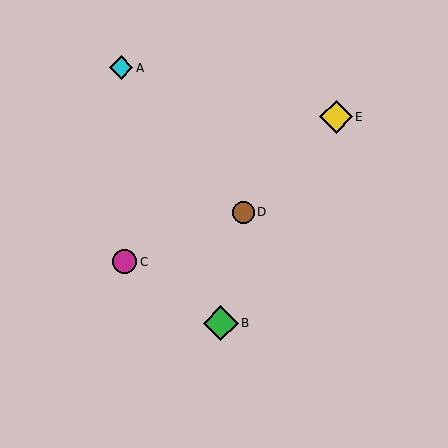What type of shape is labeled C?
Shape C is a magenta circle.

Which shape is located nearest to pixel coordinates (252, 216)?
The brown circle (labeled D) at (243, 212) is nearest to that location.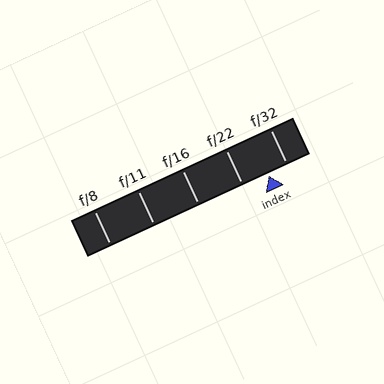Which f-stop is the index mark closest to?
The index mark is closest to f/32.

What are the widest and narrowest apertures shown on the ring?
The widest aperture shown is f/8 and the narrowest is f/32.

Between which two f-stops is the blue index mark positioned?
The index mark is between f/22 and f/32.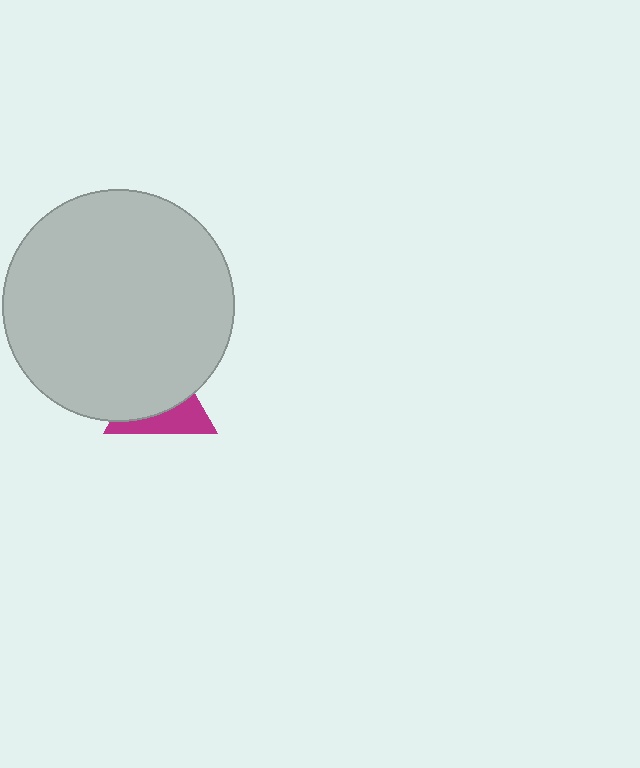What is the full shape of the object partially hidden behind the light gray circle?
The partially hidden object is a magenta triangle.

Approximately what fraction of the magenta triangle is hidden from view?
Roughly 62% of the magenta triangle is hidden behind the light gray circle.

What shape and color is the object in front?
The object in front is a light gray circle.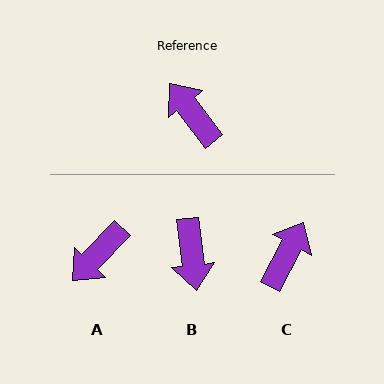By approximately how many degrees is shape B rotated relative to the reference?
Approximately 149 degrees counter-clockwise.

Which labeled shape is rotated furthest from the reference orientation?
B, about 149 degrees away.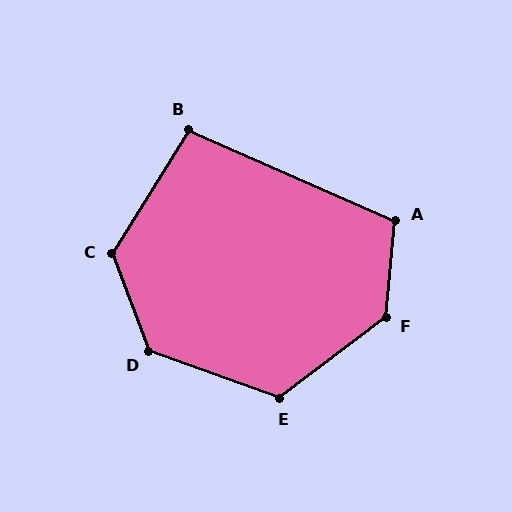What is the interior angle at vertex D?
Approximately 130 degrees (obtuse).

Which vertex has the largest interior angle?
F, at approximately 133 degrees.